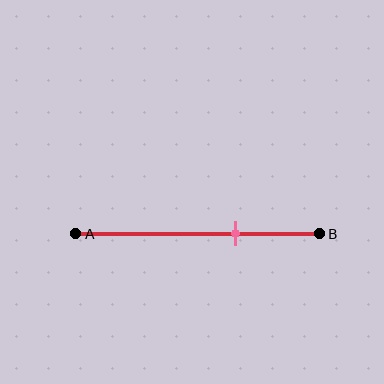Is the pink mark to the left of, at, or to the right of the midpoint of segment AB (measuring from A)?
The pink mark is to the right of the midpoint of segment AB.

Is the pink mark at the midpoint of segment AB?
No, the mark is at about 65% from A, not at the 50% midpoint.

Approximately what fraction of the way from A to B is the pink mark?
The pink mark is approximately 65% of the way from A to B.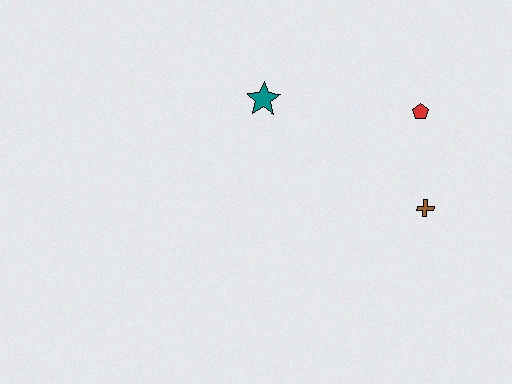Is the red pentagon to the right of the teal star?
Yes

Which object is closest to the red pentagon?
The brown cross is closest to the red pentagon.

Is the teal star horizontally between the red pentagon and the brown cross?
No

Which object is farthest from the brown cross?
The teal star is farthest from the brown cross.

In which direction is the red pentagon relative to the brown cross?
The red pentagon is above the brown cross.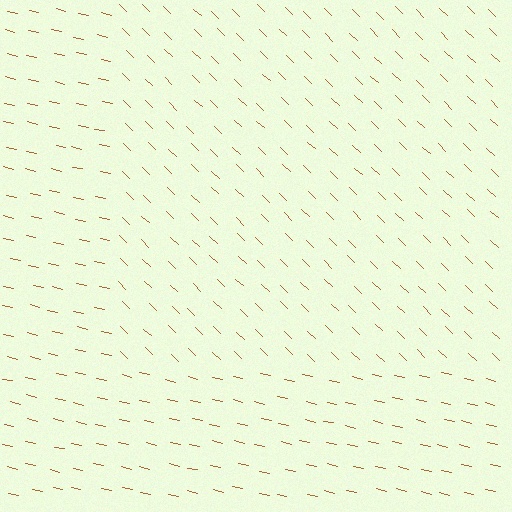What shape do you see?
I see a rectangle.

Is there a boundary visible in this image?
Yes, there is a texture boundary formed by a change in line orientation.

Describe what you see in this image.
The image is filled with small brown line segments. A rectangle region in the image has lines oriented differently from the surrounding lines, creating a visible texture boundary.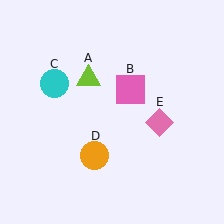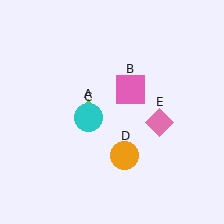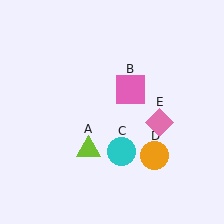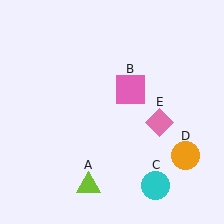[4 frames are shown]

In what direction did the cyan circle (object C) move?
The cyan circle (object C) moved down and to the right.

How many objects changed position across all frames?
3 objects changed position: lime triangle (object A), cyan circle (object C), orange circle (object D).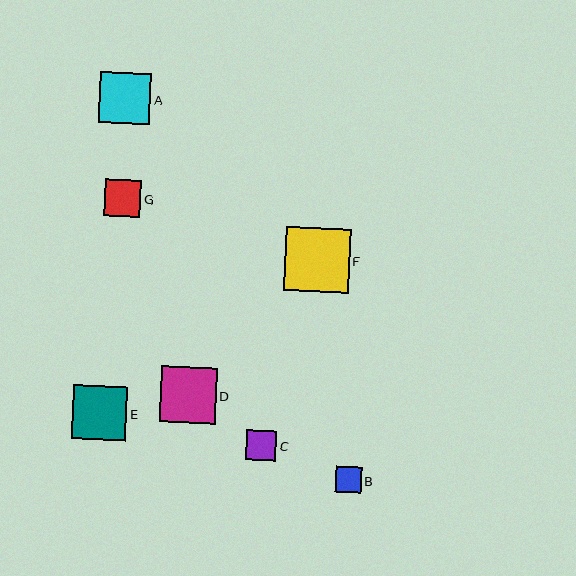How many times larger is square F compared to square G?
Square F is approximately 1.8 times the size of square G.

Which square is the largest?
Square F is the largest with a size of approximately 65 pixels.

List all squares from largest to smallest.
From largest to smallest: F, D, E, A, G, C, B.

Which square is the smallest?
Square B is the smallest with a size of approximately 26 pixels.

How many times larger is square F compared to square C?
Square F is approximately 2.2 times the size of square C.